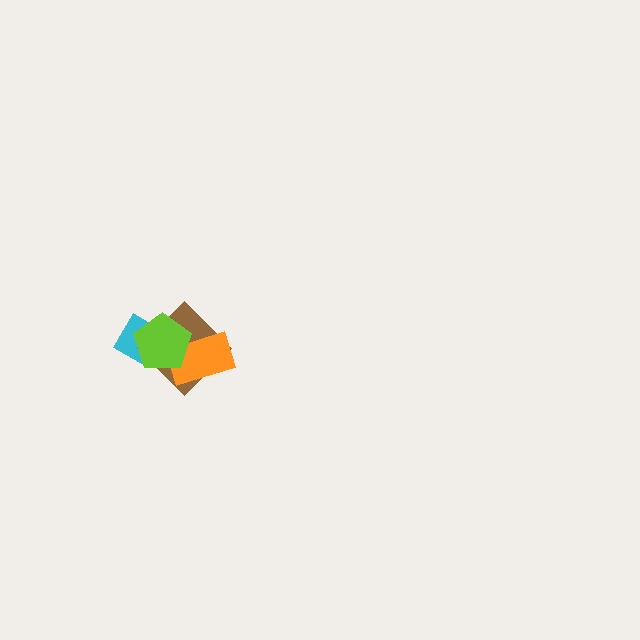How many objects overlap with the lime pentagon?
3 objects overlap with the lime pentagon.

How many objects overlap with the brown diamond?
3 objects overlap with the brown diamond.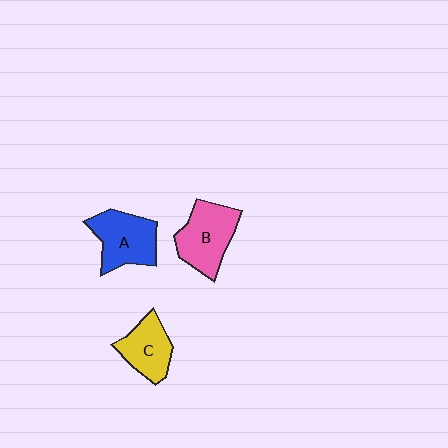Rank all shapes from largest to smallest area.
From largest to smallest: B (pink), A (blue), C (yellow).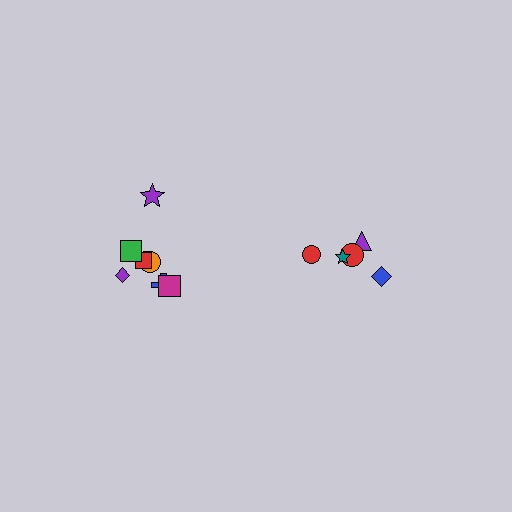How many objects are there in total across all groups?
There are 13 objects.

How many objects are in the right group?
There are 5 objects.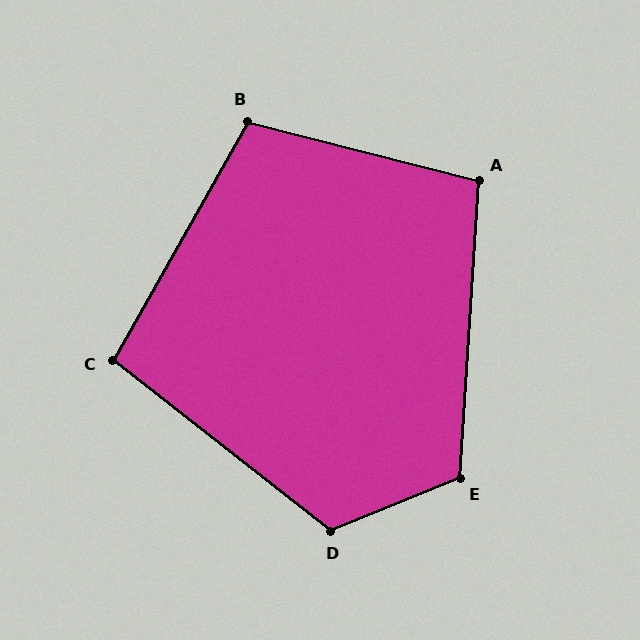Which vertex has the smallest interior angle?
C, at approximately 99 degrees.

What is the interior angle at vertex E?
Approximately 116 degrees (obtuse).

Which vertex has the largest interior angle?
D, at approximately 120 degrees.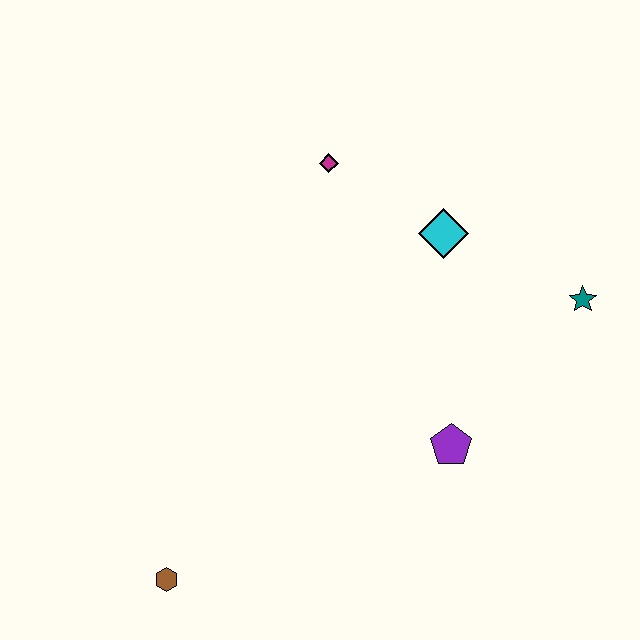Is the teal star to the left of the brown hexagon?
No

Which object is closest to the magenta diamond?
The cyan diamond is closest to the magenta diamond.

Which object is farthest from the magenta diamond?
The brown hexagon is farthest from the magenta diamond.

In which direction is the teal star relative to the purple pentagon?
The teal star is above the purple pentagon.